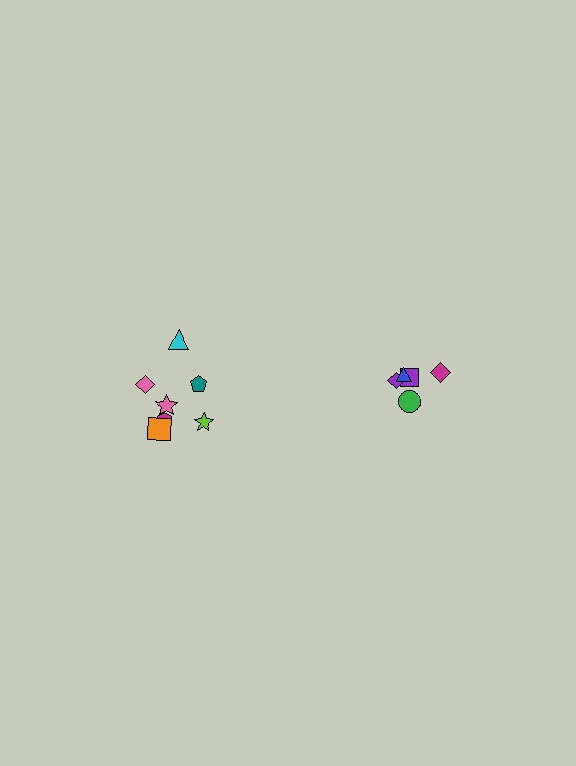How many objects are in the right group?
There are 5 objects.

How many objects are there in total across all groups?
There are 12 objects.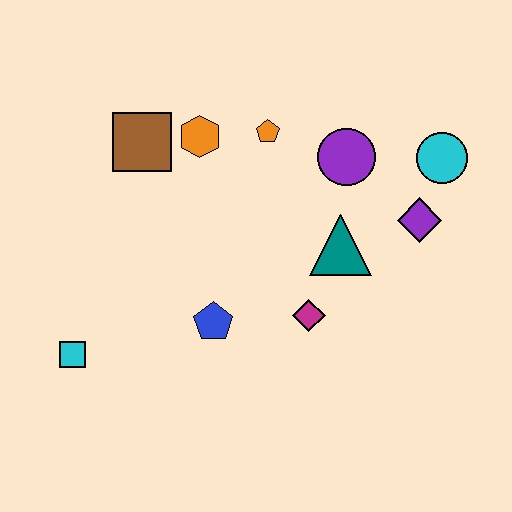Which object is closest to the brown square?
The orange hexagon is closest to the brown square.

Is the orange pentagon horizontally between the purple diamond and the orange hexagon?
Yes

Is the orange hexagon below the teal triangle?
No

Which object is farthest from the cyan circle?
The cyan square is farthest from the cyan circle.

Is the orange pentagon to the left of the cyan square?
No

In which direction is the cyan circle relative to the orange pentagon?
The cyan circle is to the right of the orange pentagon.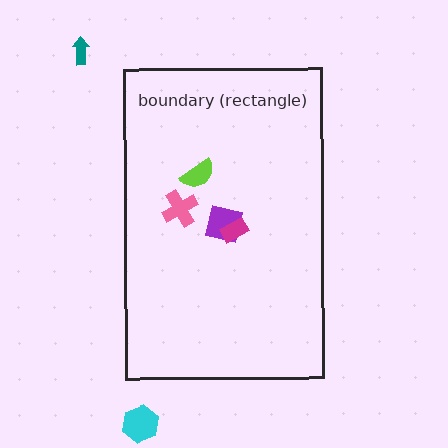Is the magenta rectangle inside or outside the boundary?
Inside.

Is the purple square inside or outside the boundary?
Inside.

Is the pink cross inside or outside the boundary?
Inside.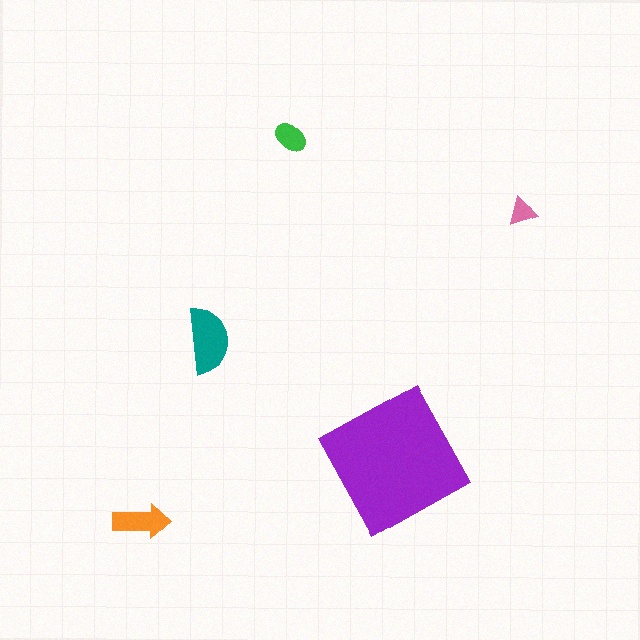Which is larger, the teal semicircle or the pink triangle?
The teal semicircle.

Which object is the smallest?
The pink triangle.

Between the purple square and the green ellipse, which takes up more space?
The purple square.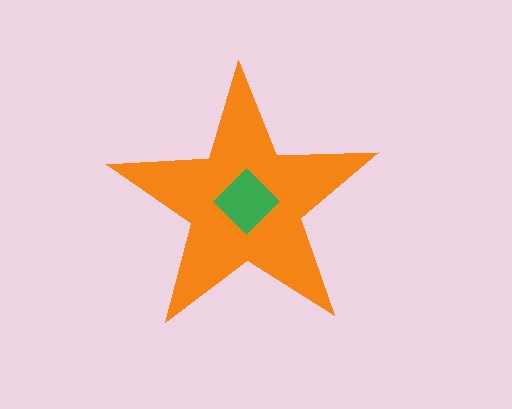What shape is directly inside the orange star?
The green diamond.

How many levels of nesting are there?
2.